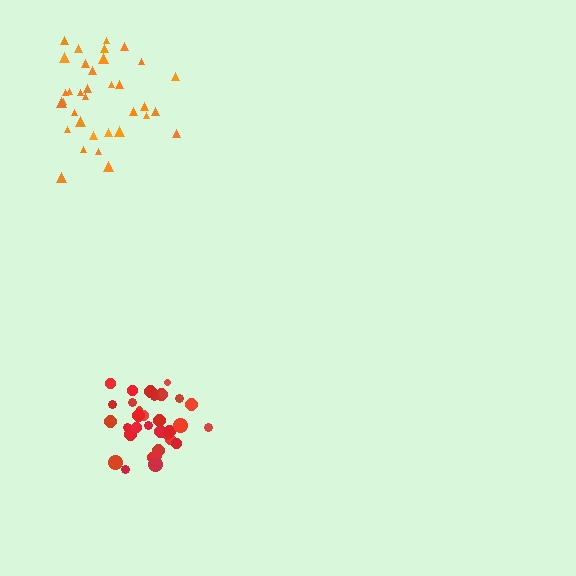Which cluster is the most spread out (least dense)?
Orange.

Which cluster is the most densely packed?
Red.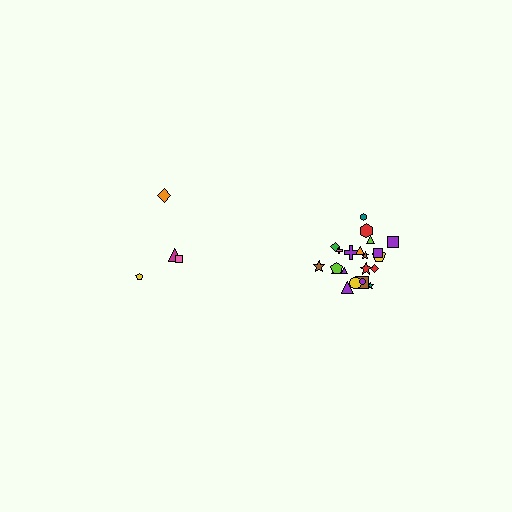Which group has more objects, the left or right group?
The right group.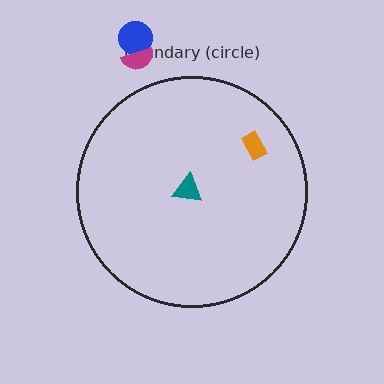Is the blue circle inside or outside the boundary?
Outside.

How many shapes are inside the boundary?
2 inside, 2 outside.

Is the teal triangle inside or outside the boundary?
Inside.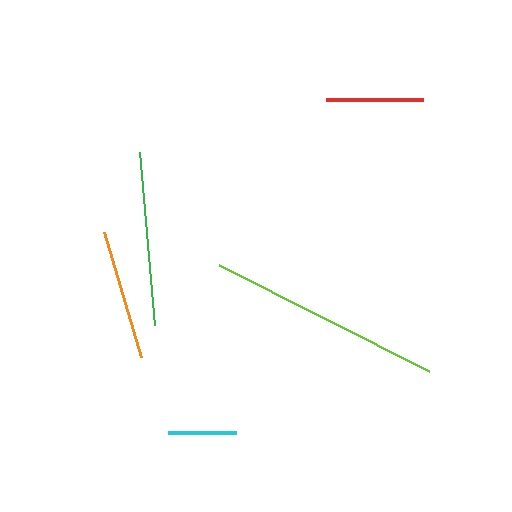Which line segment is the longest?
The lime line is the longest at approximately 235 pixels.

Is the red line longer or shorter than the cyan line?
The red line is longer than the cyan line.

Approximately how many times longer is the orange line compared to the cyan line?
The orange line is approximately 1.9 times the length of the cyan line.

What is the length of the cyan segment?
The cyan segment is approximately 68 pixels long.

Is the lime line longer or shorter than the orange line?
The lime line is longer than the orange line.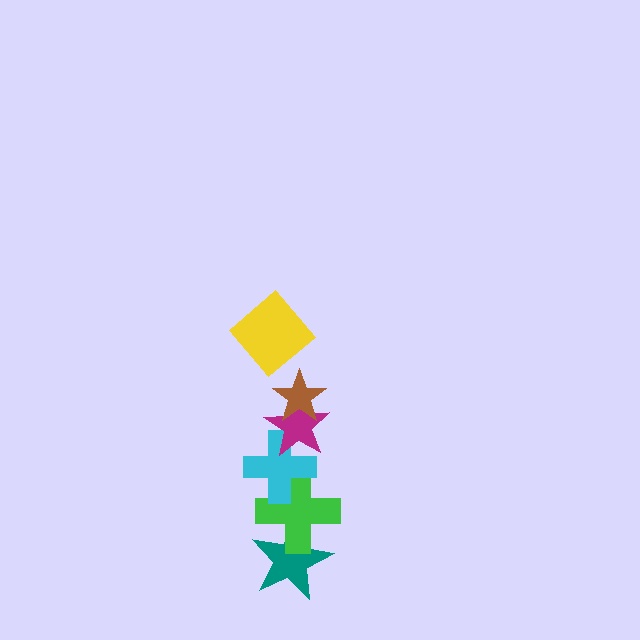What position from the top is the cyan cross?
The cyan cross is 4th from the top.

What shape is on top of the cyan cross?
The magenta star is on top of the cyan cross.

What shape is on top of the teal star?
The green cross is on top of the teal star.